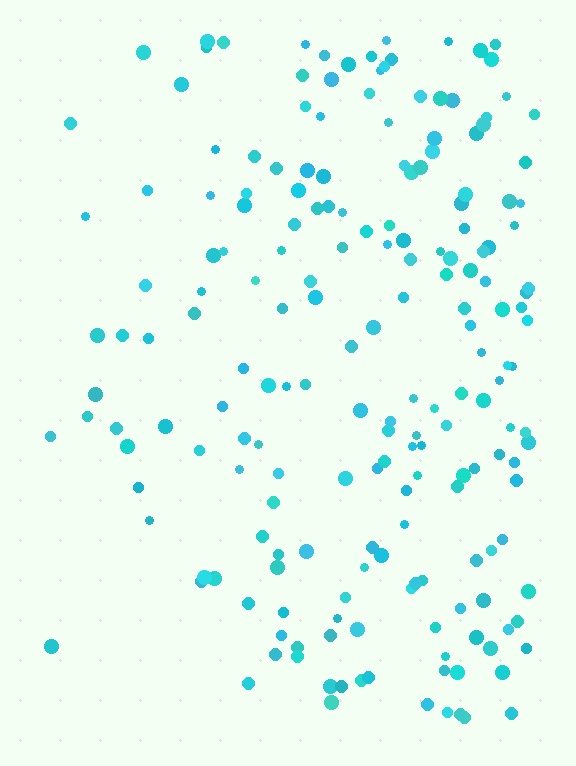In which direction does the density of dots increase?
From left to right, with the right side densest.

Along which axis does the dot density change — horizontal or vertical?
Horizontal.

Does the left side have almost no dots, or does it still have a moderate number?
Still a moderate number, just noticeably fewer than the right.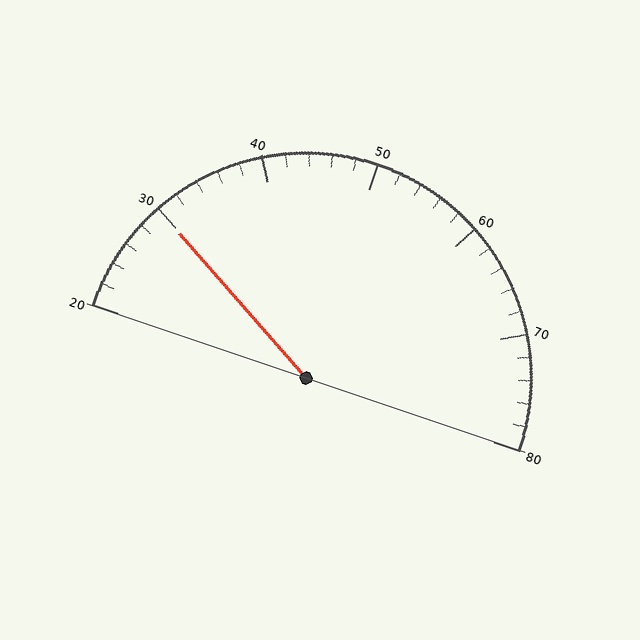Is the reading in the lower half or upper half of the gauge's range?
The reading is in the lower half of the range (20 to 80).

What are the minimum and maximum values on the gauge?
The gauge ranges from 20 to 80.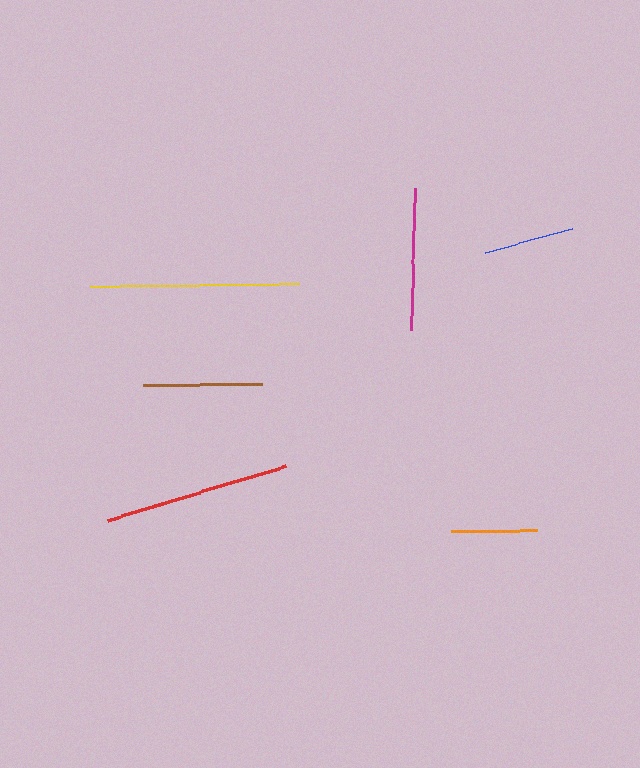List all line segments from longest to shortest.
From longest to shortest: yellow, red, magenta, brown, blue, orange.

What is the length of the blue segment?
The blue segment is approximately 90 pixels long.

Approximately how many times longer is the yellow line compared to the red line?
The yellow line is approximately 1.1 times the length of the red line.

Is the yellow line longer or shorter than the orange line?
The yellow line is longer than the orange line.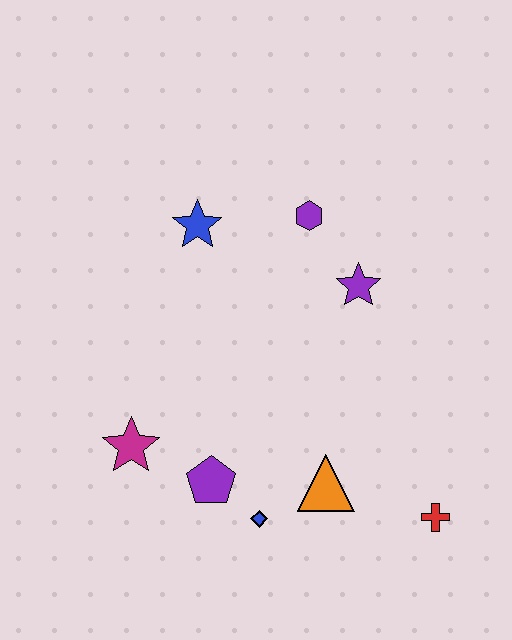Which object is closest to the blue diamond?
The purple pentagon is closest to the blue diamond.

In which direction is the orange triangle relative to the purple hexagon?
The orange triangle is below the purple hexagon.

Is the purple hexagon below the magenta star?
No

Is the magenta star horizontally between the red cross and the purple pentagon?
No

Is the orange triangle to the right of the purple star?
No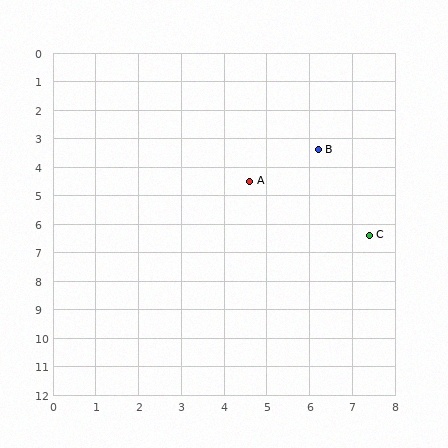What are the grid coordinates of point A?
Point A is at approximately (4.6, 4.5).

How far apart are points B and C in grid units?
Points B and C are about 3.2 grid units apart.